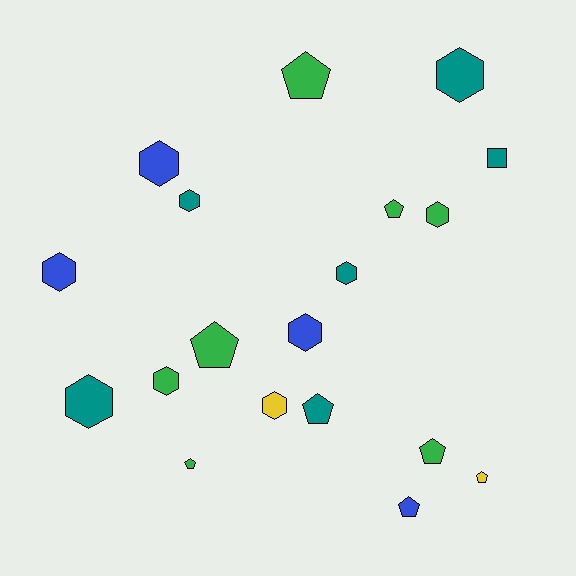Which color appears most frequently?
Green, with 7 objects.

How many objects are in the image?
There are 19 objects.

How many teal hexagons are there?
There are 4 teal hexagons.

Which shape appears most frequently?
Hexagon, with 10 objects.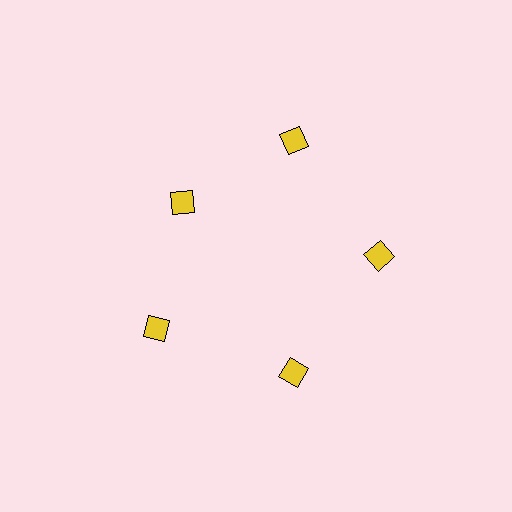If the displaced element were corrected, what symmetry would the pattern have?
It would have 5-fold rotational symmetry — the pattern would map onto itself every 72 degrees.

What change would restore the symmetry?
The symmetry would be restored by moving it outward, back onto the ring so that all 5 diamonds sit at equal angles and equal distance from the center.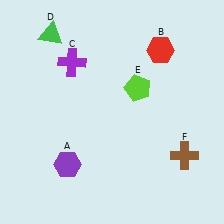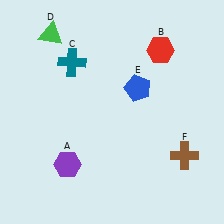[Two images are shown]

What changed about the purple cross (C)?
In Image 1, C is purple. In Image 2, it changed to teal.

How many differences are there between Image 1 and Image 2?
There are 2 differences between the two images.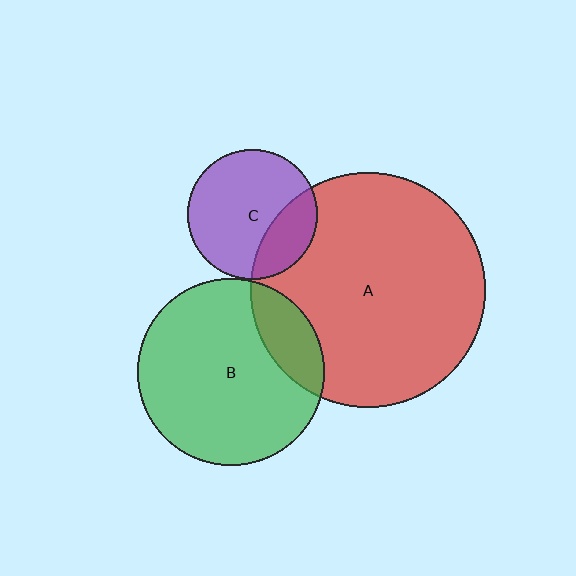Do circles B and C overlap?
Yes.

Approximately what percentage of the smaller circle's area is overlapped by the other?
Approximately 5%.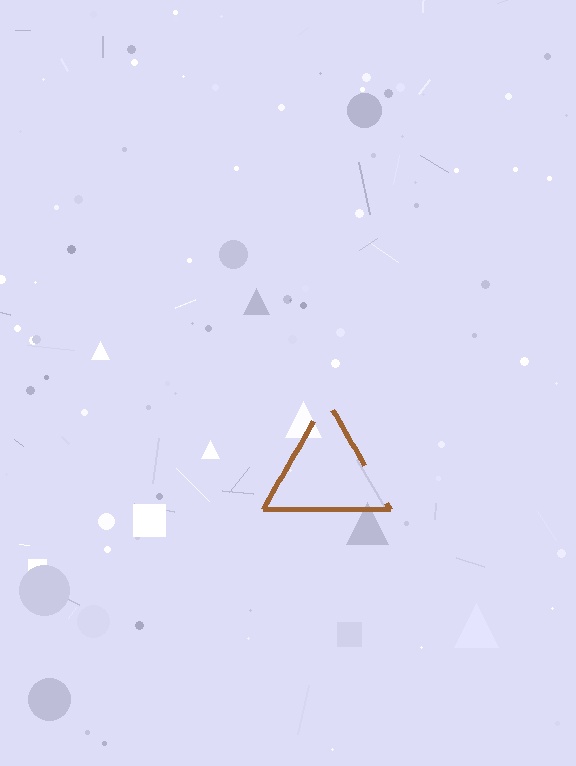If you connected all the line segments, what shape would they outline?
They would outline a triangle.